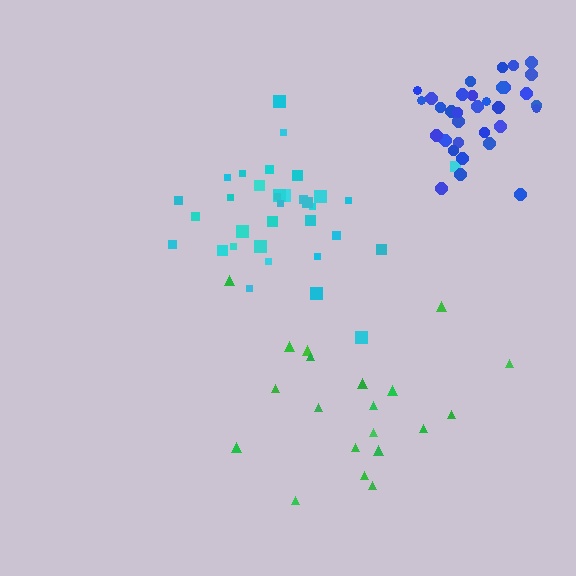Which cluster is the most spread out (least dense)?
Green.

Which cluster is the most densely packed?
Blue.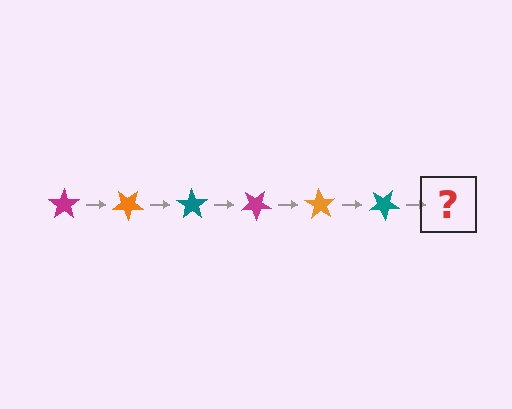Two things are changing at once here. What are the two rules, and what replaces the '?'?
The two rules are that it rotates 35 degrees each step and the color cycles through magenta, orange, and teal. The '?' should be a magenta star, rotated 210 degrees from the start.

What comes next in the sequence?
The next element should be a magenta star, rotated 210 degrees from the start.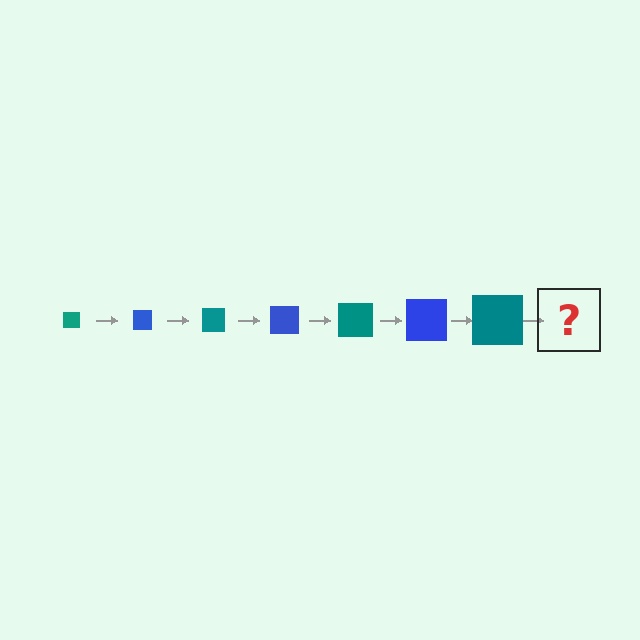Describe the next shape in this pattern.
It should be a blue square, larger than the previous one.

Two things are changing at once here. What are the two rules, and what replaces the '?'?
The two rules are that the square grows larger each step and the color cycles through teal and blue. The '?' should be a blue square, larger than the previous one.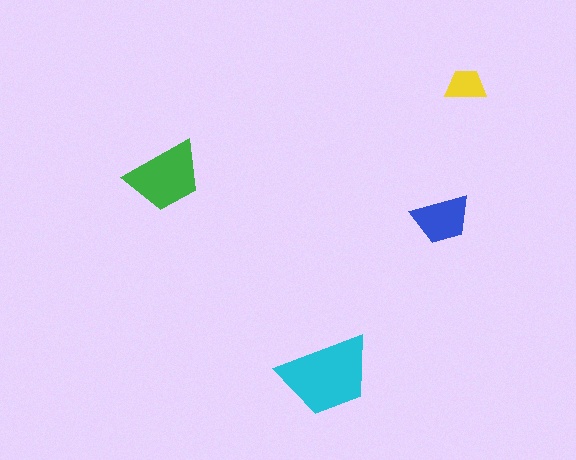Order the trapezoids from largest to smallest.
the cyan one, the green one, the blue one, the yellow one.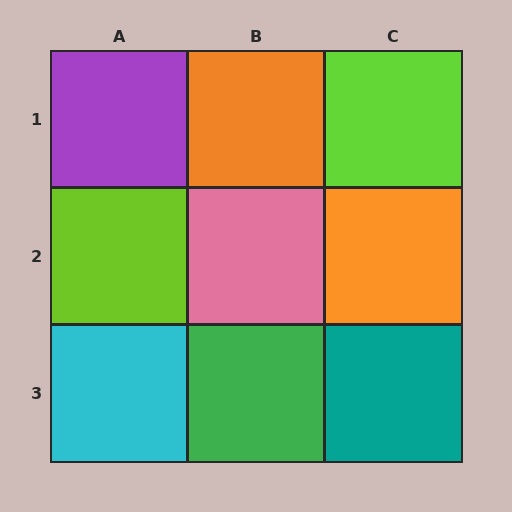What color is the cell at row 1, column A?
Purple.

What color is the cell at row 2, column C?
Orange.